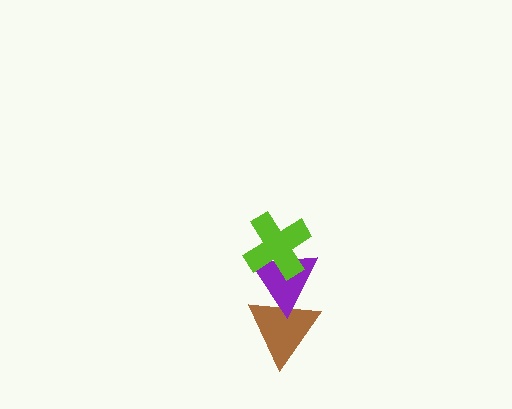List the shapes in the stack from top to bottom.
From top to bottom: the lime cross, the purple triangle, the brown triangle.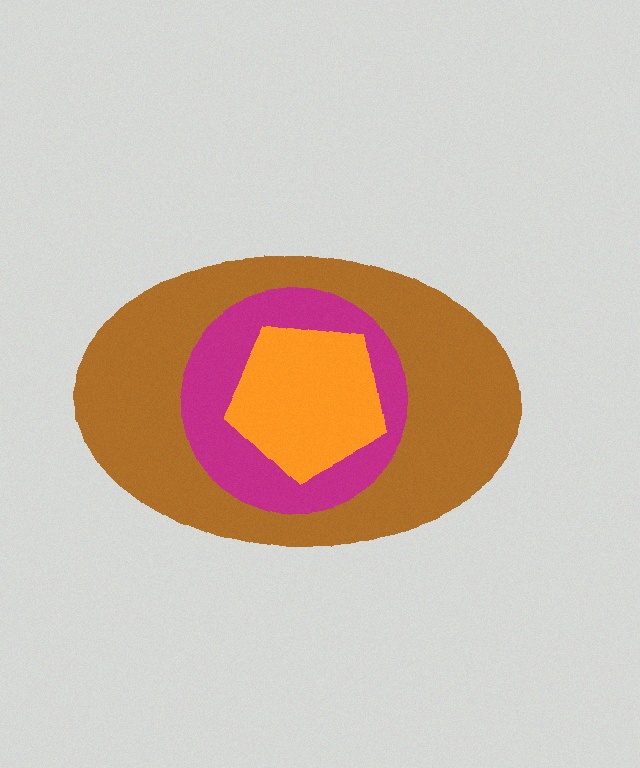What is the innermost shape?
The orange pentagon.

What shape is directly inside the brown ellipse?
The magenta circle.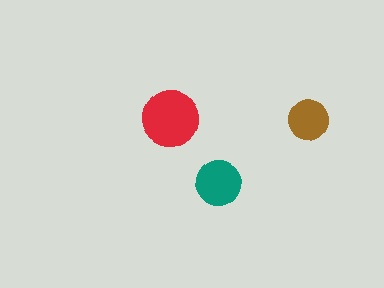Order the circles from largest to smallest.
the red one, the teal one, the brown one.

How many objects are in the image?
There are 3 objects in the image.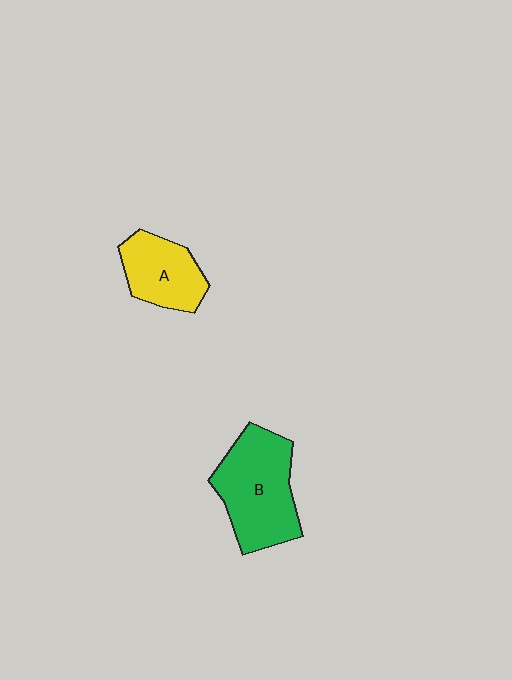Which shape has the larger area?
Shape B (green).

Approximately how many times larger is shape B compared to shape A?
Approximately 1.6 times.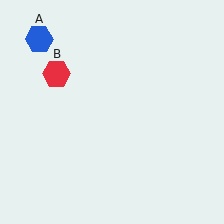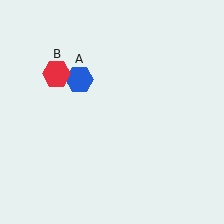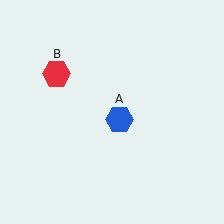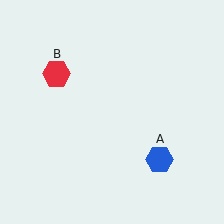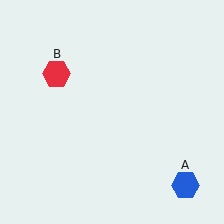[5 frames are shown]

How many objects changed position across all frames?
1 object changed position: blue hexagon (object A).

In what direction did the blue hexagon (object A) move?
The blue hexagon (object A) moved down and to the right.